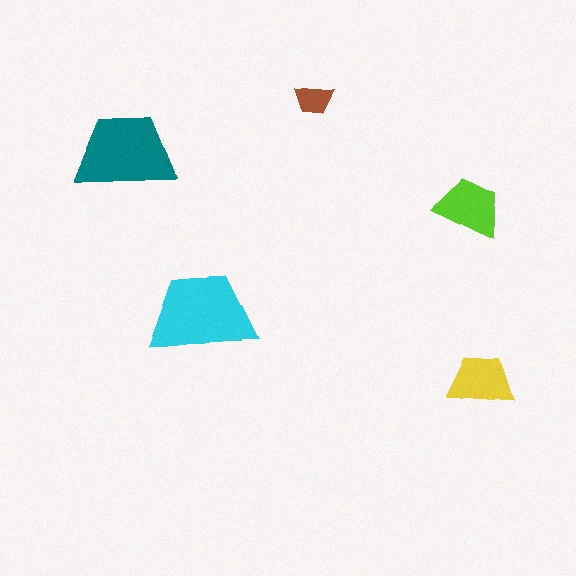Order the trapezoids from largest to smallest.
the cyan one, the teal one, the lime one, the yellow one, the brown one.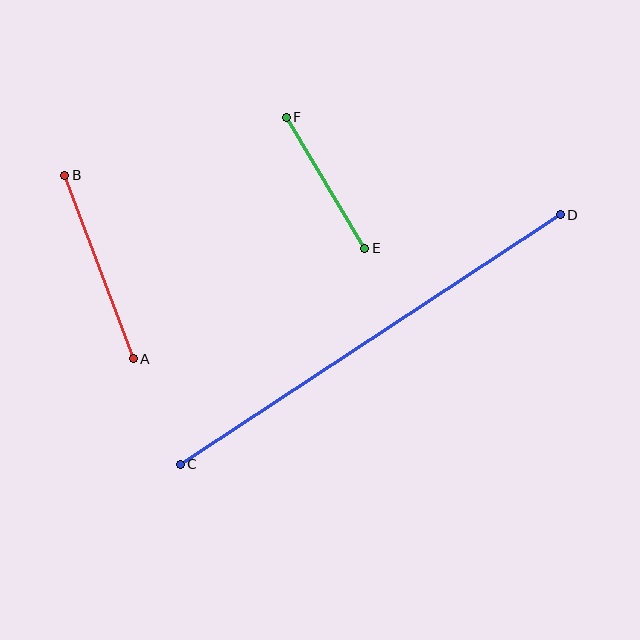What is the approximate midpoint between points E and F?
The midpoint is at approximately (326, 183) pixels.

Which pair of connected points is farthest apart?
Points C and D are farthest apart.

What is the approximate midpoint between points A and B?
The midpoint is at approximately (99, 267) pixels.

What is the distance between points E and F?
The distance is approximately 153 pixels.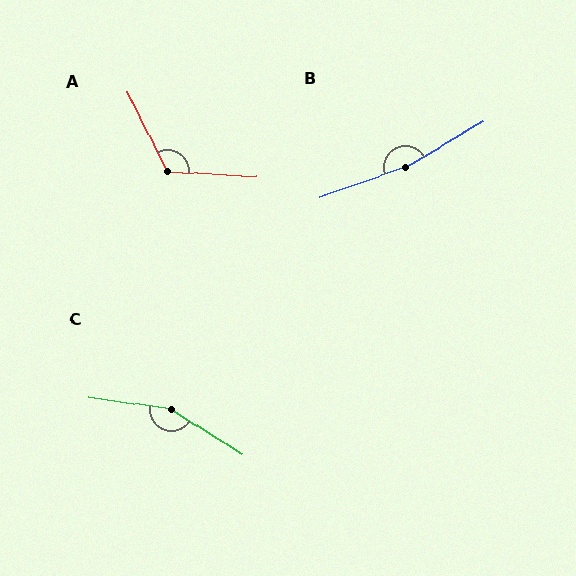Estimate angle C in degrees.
Approximately 155 degrees.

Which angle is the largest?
B, at approximately 169 degrees.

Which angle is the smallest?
A, at approximately 120 degrees.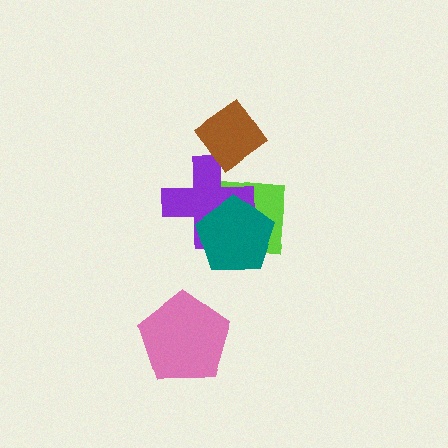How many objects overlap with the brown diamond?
1 object overlaps with the brown diamond.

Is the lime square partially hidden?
Yes, it is partially covered by another shape.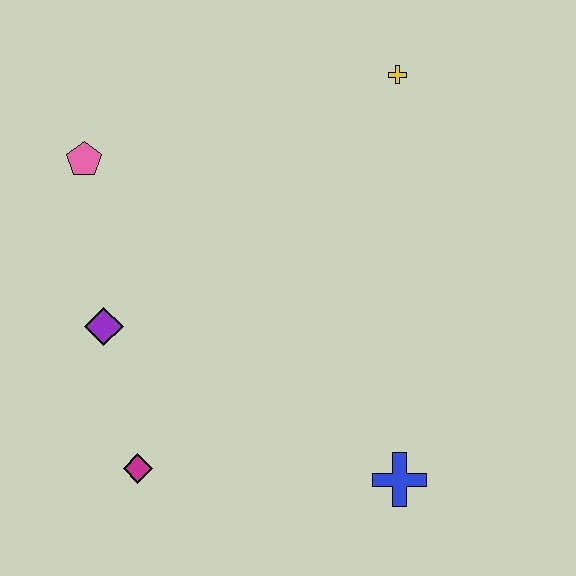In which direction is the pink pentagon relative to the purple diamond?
The pink pentagon is above the purple diamond.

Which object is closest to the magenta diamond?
The purple diamond is closest to the magenta diamond.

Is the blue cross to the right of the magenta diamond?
Yes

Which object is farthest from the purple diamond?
The yellow cross is farthest from the purple diamond.